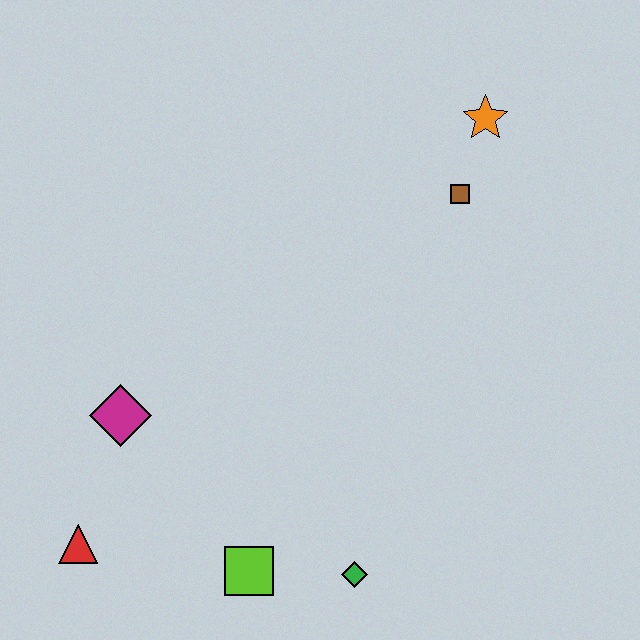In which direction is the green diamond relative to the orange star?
The green diamond is below the orange star.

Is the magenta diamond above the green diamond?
Yes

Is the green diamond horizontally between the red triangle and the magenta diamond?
No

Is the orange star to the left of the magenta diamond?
No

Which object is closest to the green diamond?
The lime square is closest to the green diamond.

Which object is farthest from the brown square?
The red triangle is farthest from the brown square.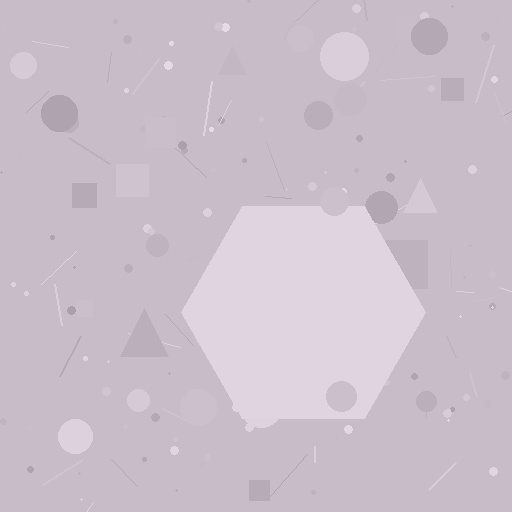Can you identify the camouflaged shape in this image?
The camouflaged shape is a hexagon.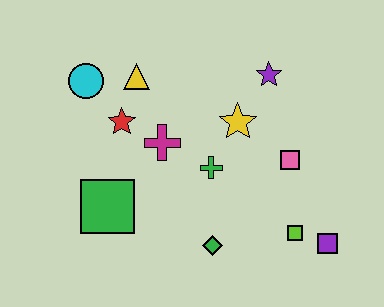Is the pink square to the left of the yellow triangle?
No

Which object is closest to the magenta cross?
The red star is closest to the magenta cross.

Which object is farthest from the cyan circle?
The purple square is farthest from the cyan circle.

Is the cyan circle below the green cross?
No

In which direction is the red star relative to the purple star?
The red star is to the left of the purple star.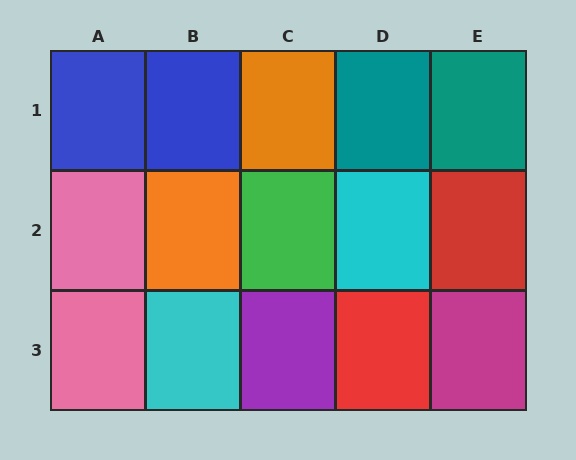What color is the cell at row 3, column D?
Red.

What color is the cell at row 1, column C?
Orange.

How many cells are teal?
2 cells are teal.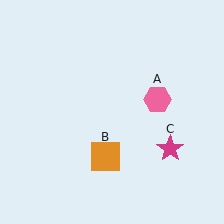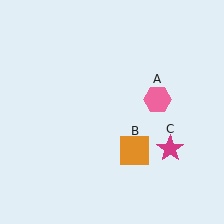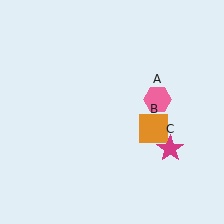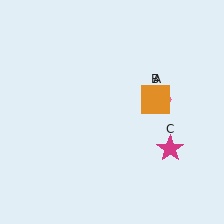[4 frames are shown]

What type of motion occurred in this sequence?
The orange square (object B) rotated counterclockwise around the center of the scene.